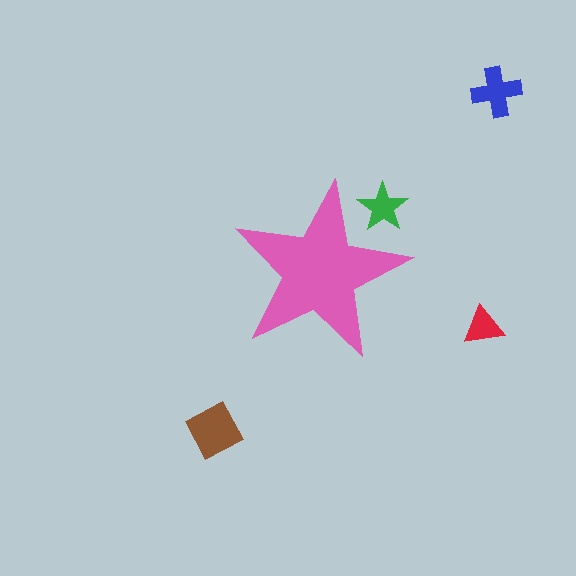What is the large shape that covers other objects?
A pink star.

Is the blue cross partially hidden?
No, the blue cross is fully visible.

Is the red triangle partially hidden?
No, the red triangle is fully visible.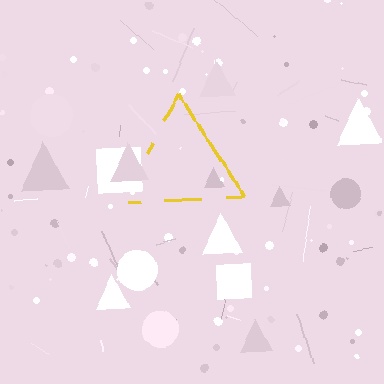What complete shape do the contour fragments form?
The contour fragments form a triangle.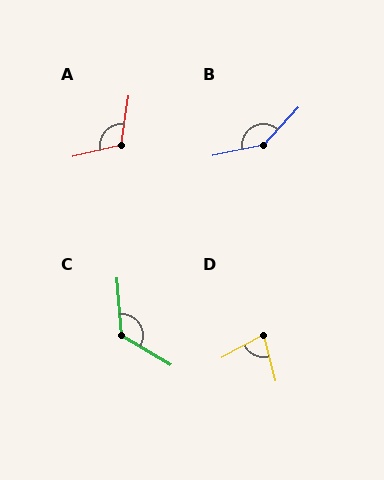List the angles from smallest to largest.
D (75°), A (112°), C (125°), B (145°).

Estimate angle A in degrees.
Approximately 112 degrees.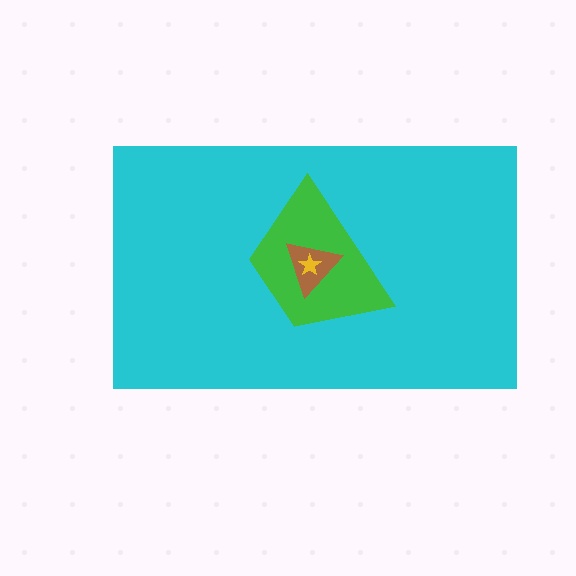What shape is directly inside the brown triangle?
The yellow star.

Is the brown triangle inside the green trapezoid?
Yes.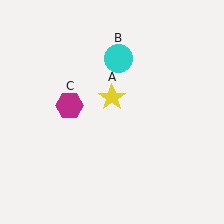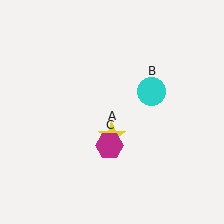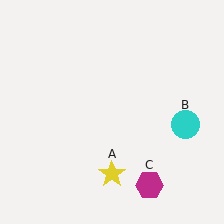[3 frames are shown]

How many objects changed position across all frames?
3 objects changed position: yellow star (object A), cyan circle (object B), magenta hexagon (object C).